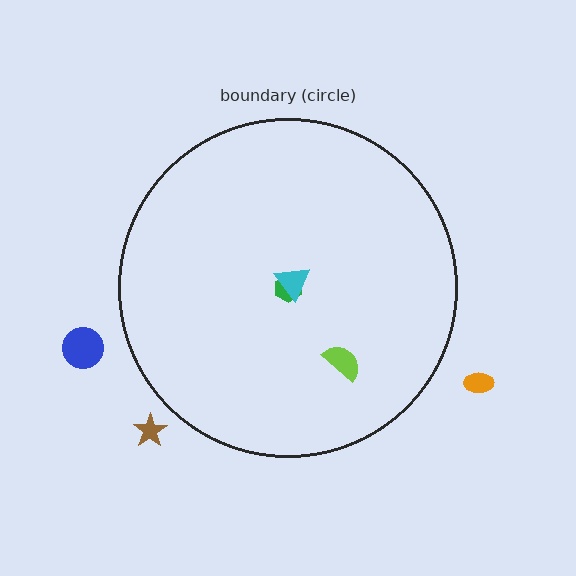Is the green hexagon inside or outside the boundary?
Inside.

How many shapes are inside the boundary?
3 inside, 3 outside.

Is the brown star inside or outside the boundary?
Outside.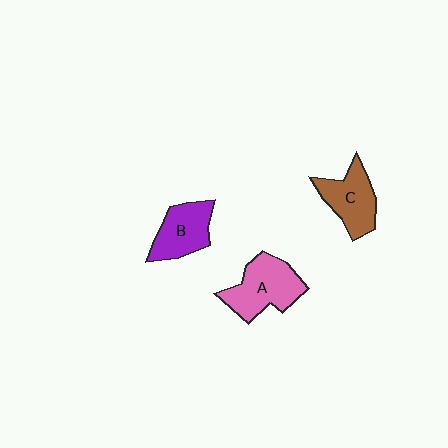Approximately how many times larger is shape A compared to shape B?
Approximately 1.3 times.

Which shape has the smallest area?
Shape B (purple).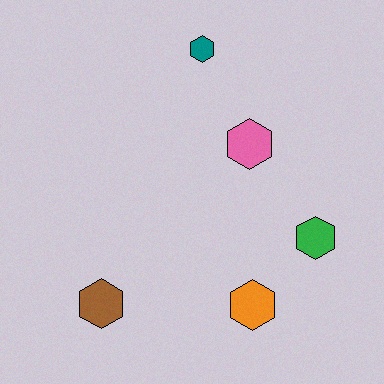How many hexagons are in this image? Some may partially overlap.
There are 5 hexagons.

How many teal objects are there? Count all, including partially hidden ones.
There is 1 teal object.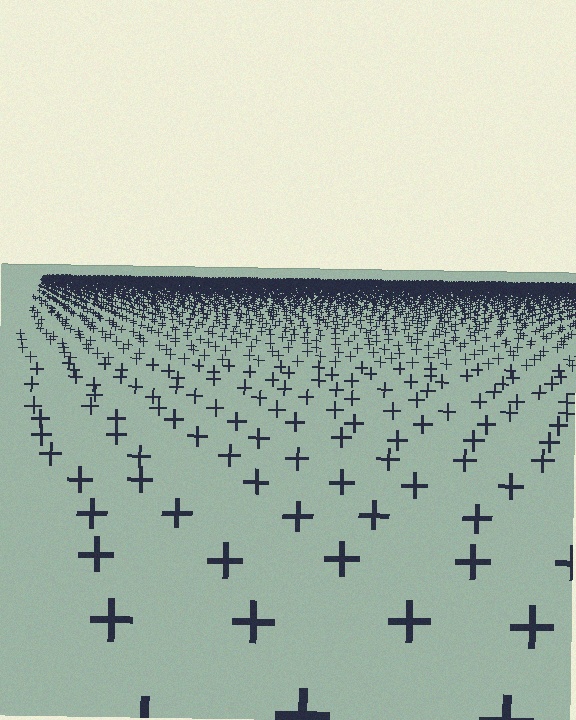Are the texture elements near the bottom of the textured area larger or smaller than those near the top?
Larger. Near the bottom, elements are closer to the viewer and appear at a bigger on-screen size.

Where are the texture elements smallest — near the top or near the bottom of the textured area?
Near the top.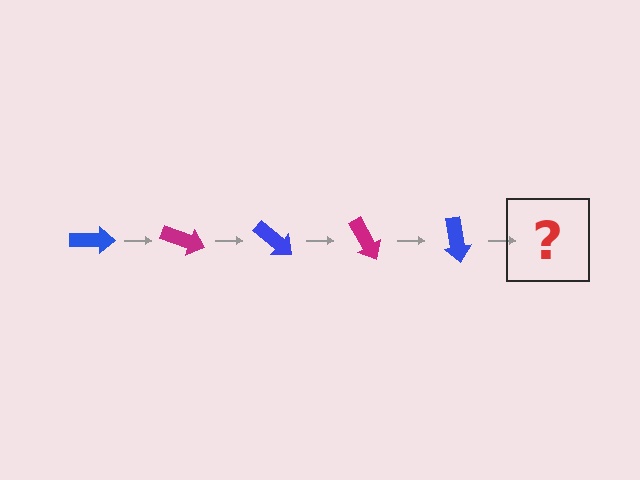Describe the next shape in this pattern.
It should be a magenta arrow, rotated 100 degrees from the start.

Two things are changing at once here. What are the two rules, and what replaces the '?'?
The two rules are that it rotates 20 degrees each step and the color cycles through blue and magenta. The '?' should be a magenta arrow, rotated 100 degrees from the start.